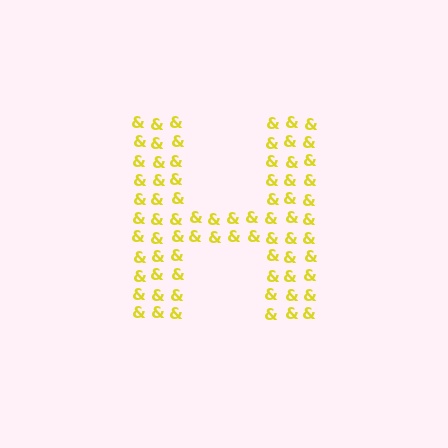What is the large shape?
The large shape is the letter H.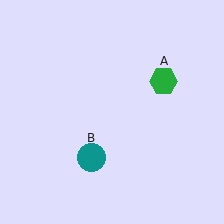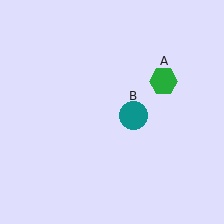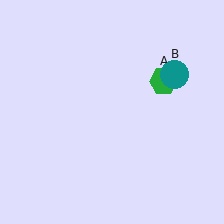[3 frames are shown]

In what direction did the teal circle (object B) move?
The teal circle (object B) moved up and to the right.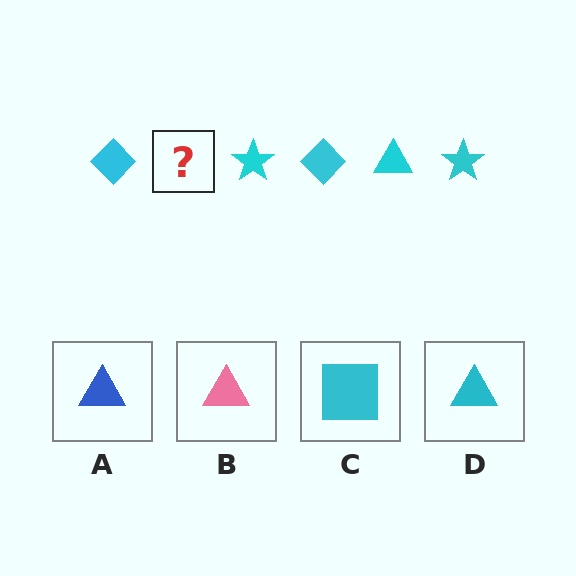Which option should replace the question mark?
Option D.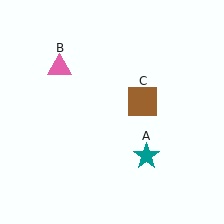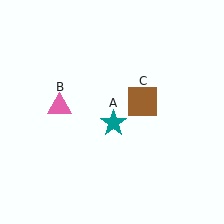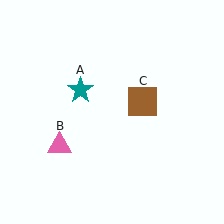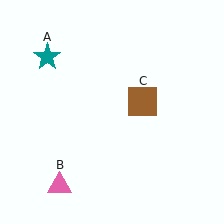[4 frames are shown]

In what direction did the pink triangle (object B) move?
The pink triangle (object B) moved down.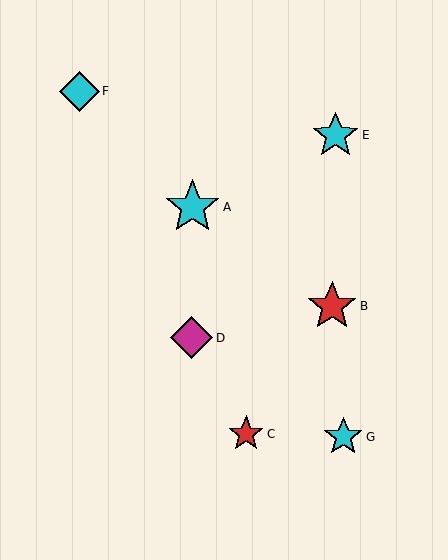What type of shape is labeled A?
Shape A is a cyan star.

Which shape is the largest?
The cyan star (labeled A) is the largest.